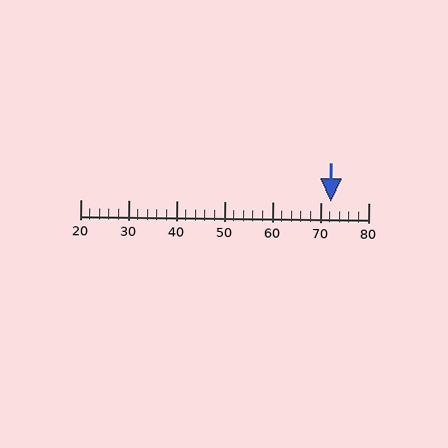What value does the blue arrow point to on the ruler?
The blue arrow points to approximately 72.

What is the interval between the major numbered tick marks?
The major tick marks are spaced 10 units apart.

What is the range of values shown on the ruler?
The ruler shows values from 20 to 80.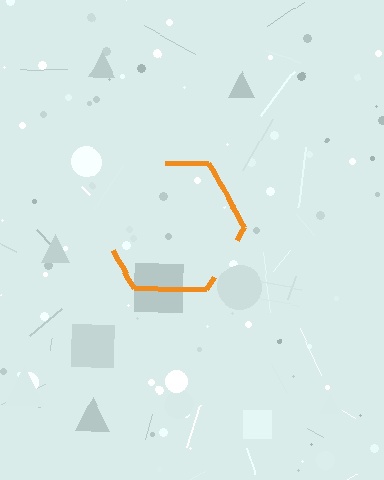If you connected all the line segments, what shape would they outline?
They would outline a hexagon.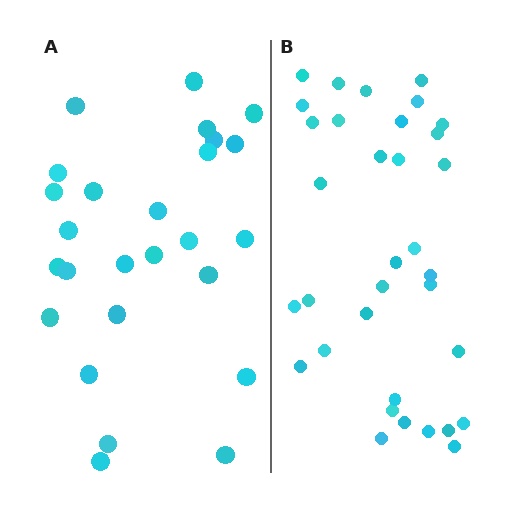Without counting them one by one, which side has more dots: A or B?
Region B (the right region) has more dots.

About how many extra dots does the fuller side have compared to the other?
Region B has roughly 8 or so more dots than region A.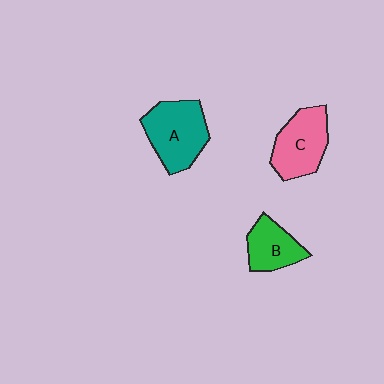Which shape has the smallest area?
Shape B (green).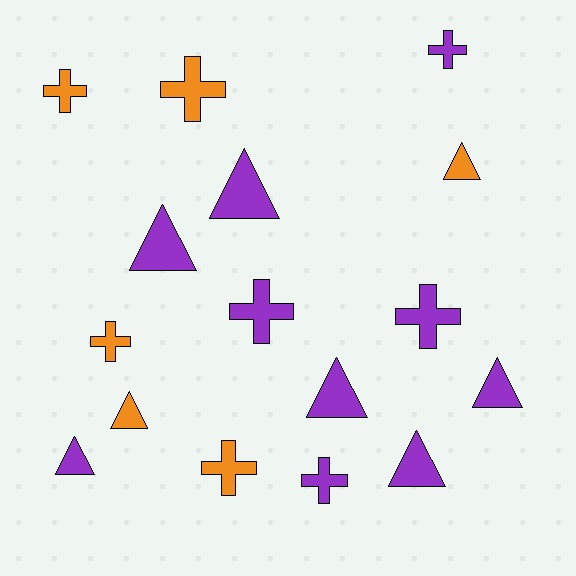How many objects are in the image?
There are 16 objects.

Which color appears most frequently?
Purple, with 10 objects.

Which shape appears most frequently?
Cross, with 8 objects.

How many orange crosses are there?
There are 4 orange crosses.